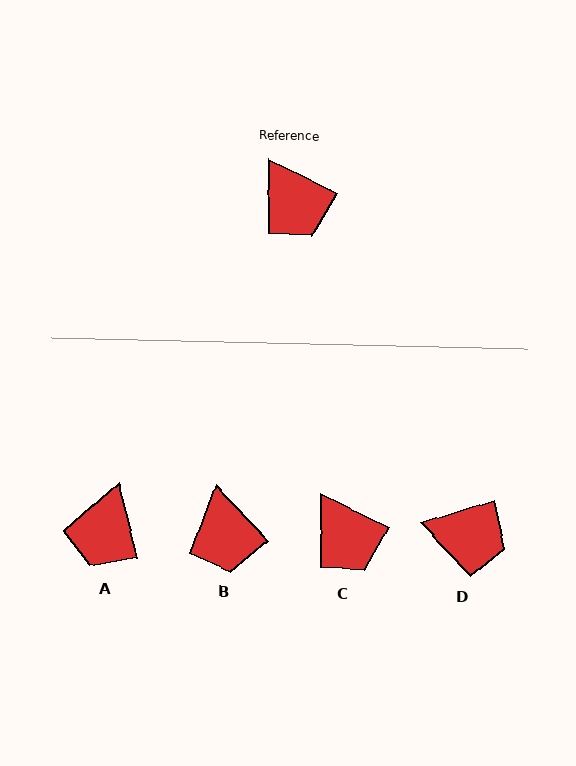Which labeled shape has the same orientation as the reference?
C.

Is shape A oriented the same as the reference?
No, it is off by about 49 degrees.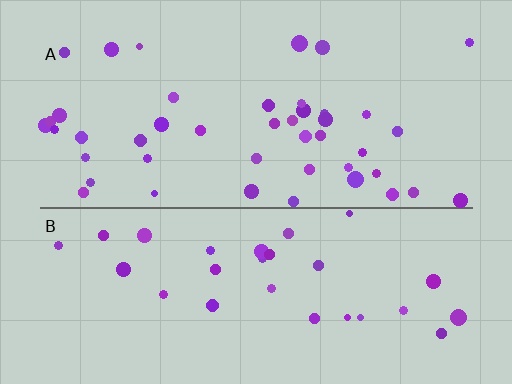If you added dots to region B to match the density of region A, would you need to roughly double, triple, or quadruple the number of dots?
Approximately double.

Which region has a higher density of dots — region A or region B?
A (the top).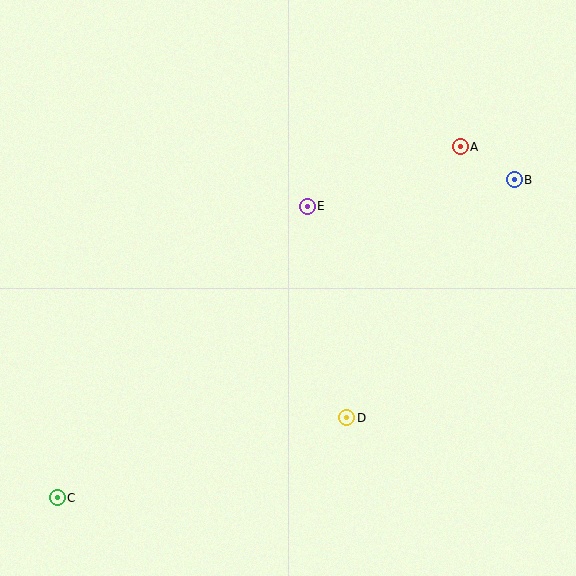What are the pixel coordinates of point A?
Point A is at (460, 147).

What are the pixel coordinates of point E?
Point E is at (307, 206).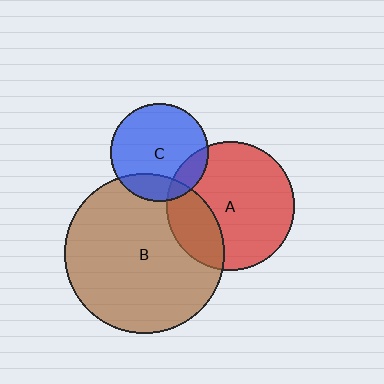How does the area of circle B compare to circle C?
Approximately 2.6 times.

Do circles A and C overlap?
Yes.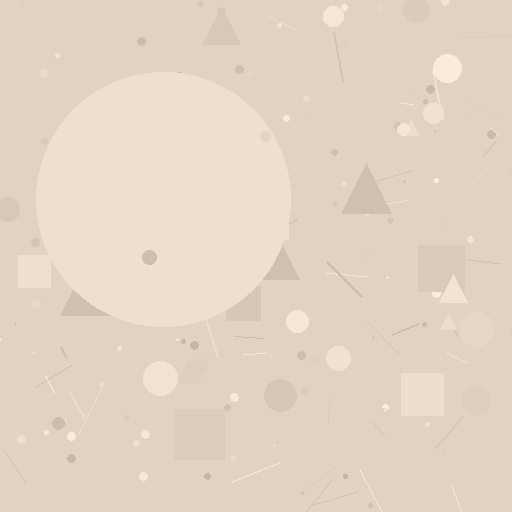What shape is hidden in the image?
A circle is hidden in the image.